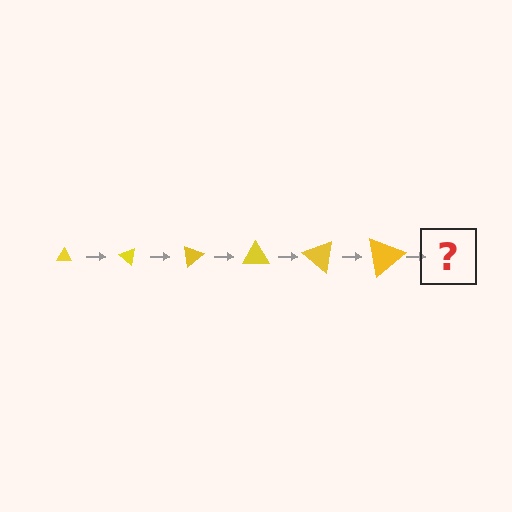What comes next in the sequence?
The next element should be a triangle, larger than the previous one and rotated 240 degrees from the start.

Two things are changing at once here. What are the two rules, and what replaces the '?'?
The two rules are that the triangle grows larger each step and it rotates 40 degrees each step. The '?' should be a triangle, larger than the previous one and rotated 240 degrees from the start.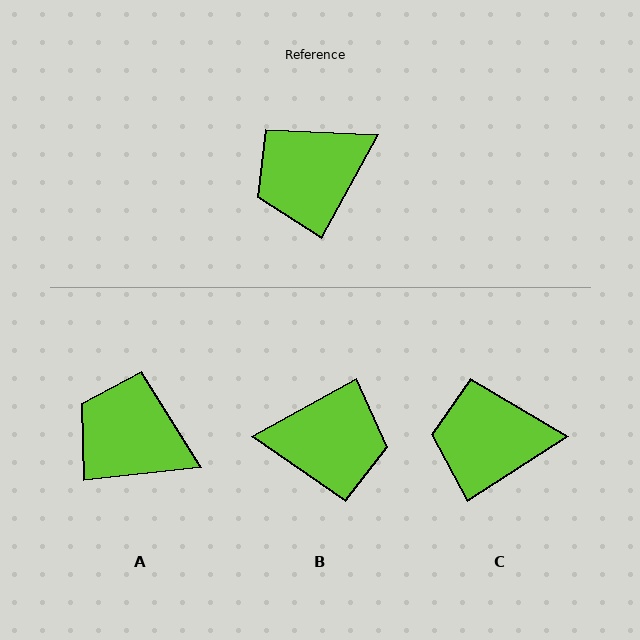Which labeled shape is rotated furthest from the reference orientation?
B, about 148 degrees away.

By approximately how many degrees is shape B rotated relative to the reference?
Approximately 148 degrees counter-clockwise.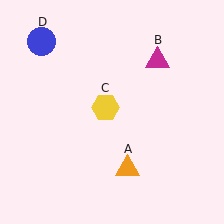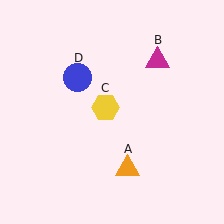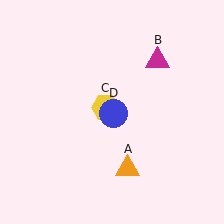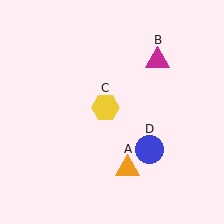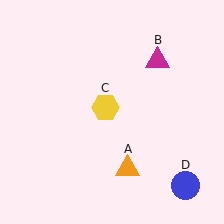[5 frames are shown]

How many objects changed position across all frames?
1 object changed position: blue circle (object D).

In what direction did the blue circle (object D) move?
The blue circle (object D) moved down and to the right.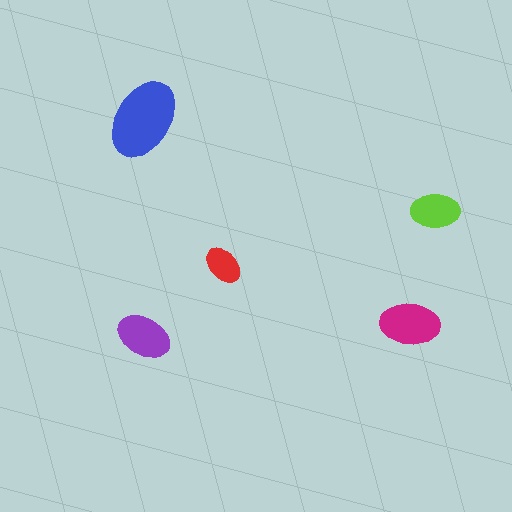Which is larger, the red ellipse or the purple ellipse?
The purple one.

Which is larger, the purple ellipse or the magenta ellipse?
The magenta one.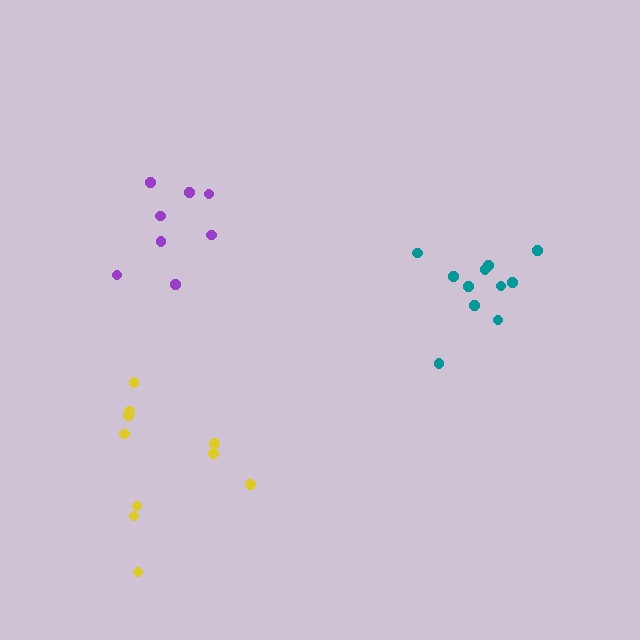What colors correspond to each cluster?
The clusters are colored: yellow, teal, purple.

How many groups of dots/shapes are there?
There are 3 groups.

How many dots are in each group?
Group 1: 10 dots, Group 2: 11 dots, Group 3: 8 dots (29 total).